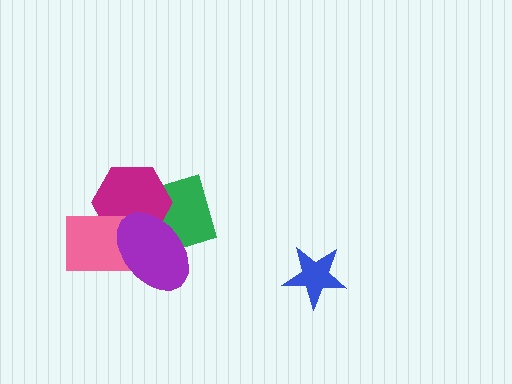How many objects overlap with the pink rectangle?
2 objects overlap with the pink rectangle.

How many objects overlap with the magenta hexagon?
3 objects overlap with the magenta hexagon.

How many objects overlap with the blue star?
0 objects overlap with the blue star.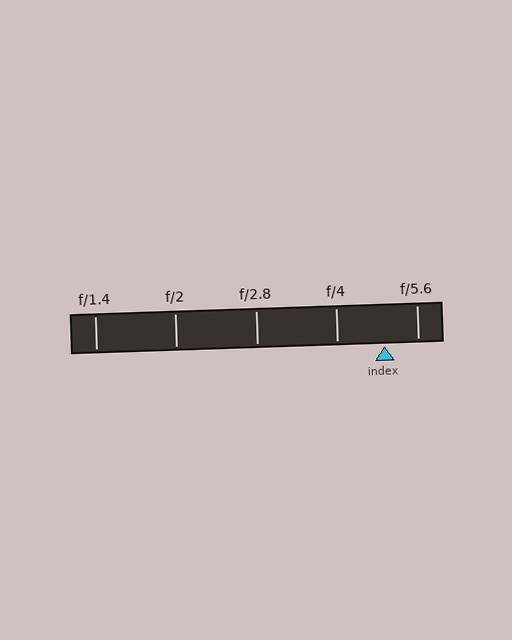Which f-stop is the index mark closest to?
The index mark is closest to f/5.6.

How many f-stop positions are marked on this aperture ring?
There are 5 f-stop positions marked.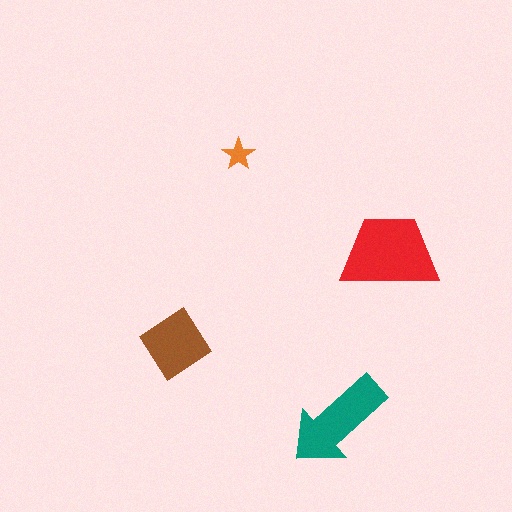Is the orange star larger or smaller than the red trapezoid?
Smaller.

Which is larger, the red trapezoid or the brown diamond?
The red trapezoid.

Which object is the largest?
The red trapezoid.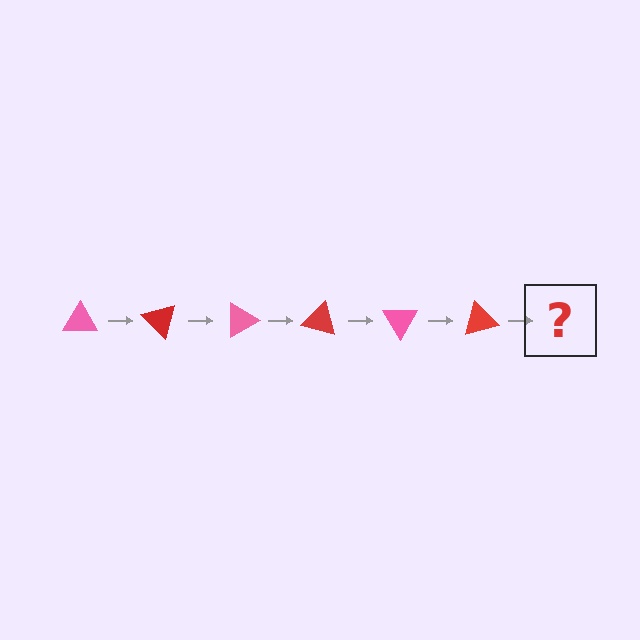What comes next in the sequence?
The next element should be a pink triangle, rotated 270 degrees from the start.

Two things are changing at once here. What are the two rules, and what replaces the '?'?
The two rules are that it rotates 45 degrees each step and the color cycles through pink and red. The '?' should be a pink triangle, rotated 270 degrees from the start.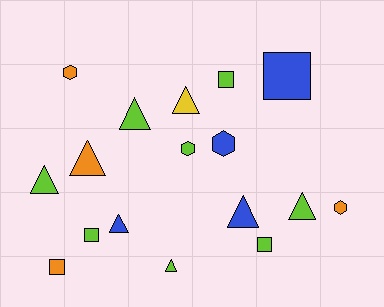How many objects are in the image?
There are 17 objects.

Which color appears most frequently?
Lime, with 8 objects.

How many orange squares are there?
There is 1 orange square.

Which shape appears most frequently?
Triangle, with 8 objects.